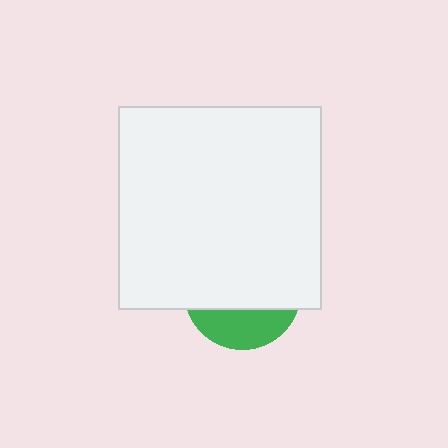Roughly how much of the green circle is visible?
A small part of it is visible (roughly 31%).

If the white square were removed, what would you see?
You would see the complete green circle.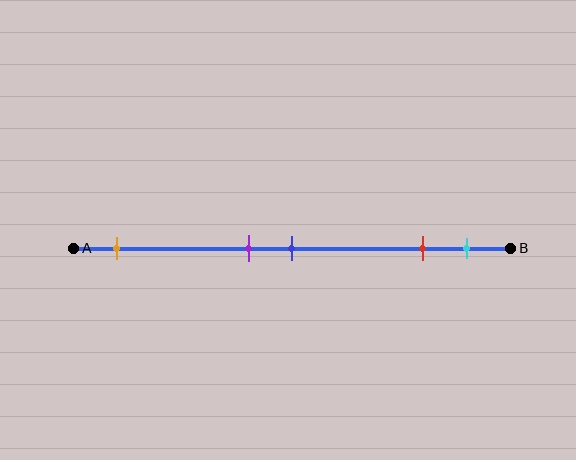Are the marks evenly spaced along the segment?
No, the marks are not evenly spaced.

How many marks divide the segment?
There are 5 marks dividing the segment.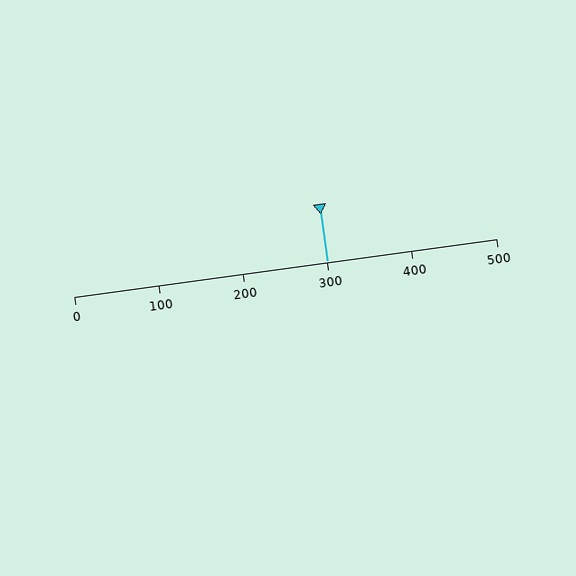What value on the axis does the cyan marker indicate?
The marker indicates approximately 300.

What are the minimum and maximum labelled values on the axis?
The axis runs from 0 to 500.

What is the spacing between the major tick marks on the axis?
The major ticks are spaced 100 apart.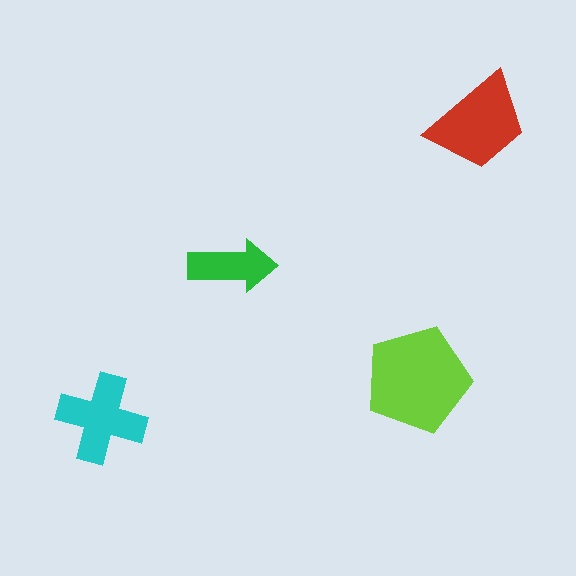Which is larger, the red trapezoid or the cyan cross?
The red trapezoid.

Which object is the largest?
The lime pentagon.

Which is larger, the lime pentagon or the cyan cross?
The lime pentagon.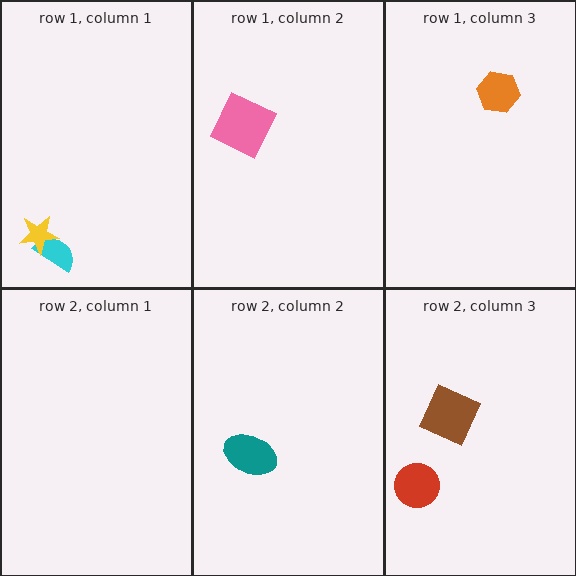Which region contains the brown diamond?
The row 2, column 3 region.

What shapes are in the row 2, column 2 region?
The teal ellipse.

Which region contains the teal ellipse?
The row 2, column 2 region.